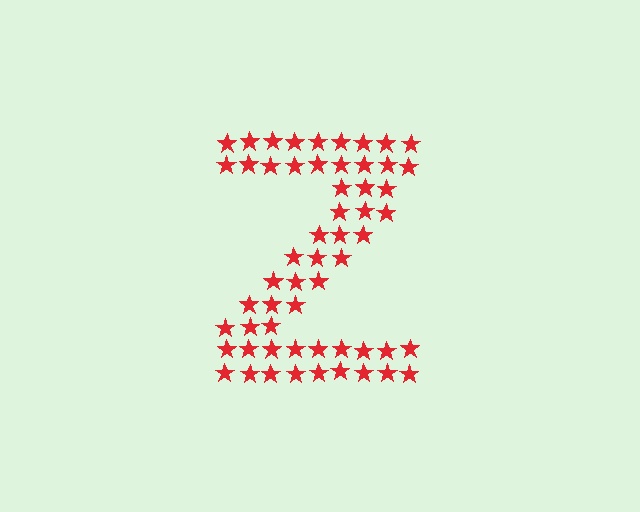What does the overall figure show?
The overall figure shows the letter Z.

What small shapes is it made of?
It is made of small stars.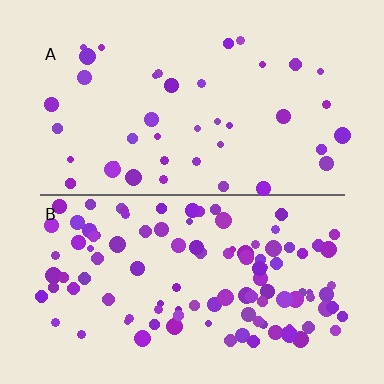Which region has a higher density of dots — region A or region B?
B (the bottom).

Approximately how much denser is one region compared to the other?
Approximately 2.7× — region B over region A.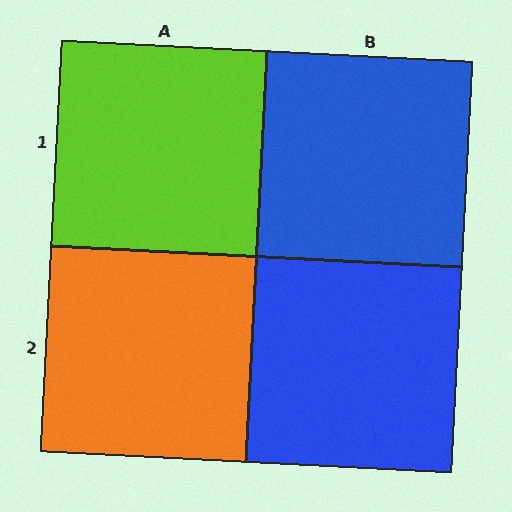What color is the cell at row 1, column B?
Blue.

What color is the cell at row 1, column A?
Lime.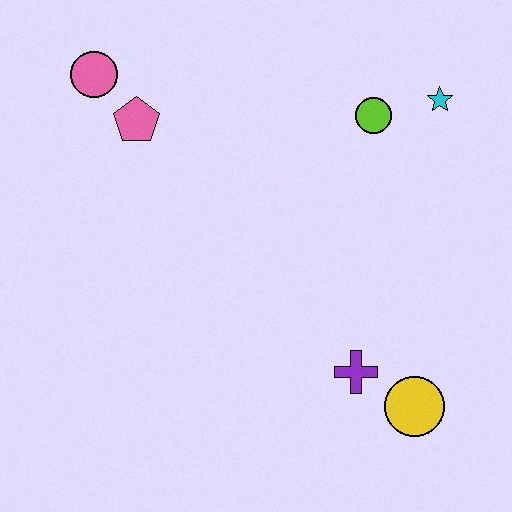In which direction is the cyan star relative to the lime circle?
The cyan star is to the right of the lime circle.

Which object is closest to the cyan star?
The lime circle is closest to the cyan star.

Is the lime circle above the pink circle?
No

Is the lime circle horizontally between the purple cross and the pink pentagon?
No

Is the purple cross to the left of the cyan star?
Yes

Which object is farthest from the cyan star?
The pink circle is farthest from the cyan star.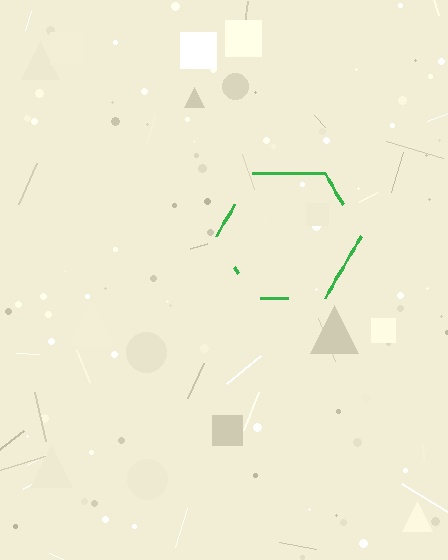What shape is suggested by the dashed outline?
The dashed outline suggests a hexagon.